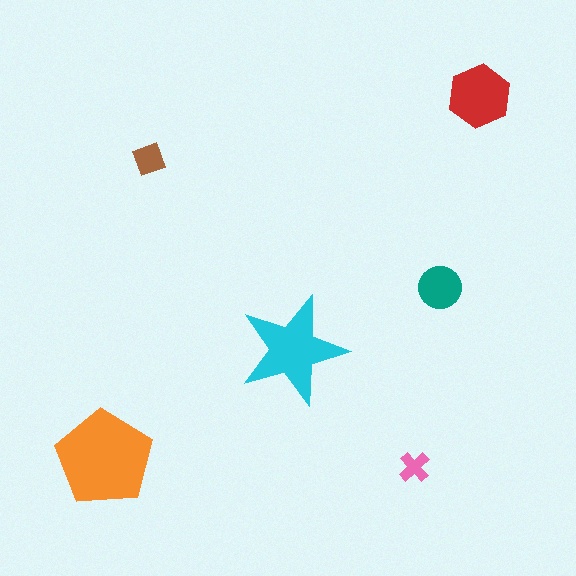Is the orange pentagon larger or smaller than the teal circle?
Larger.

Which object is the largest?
The orange pentagon.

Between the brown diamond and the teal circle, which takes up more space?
The teal circle.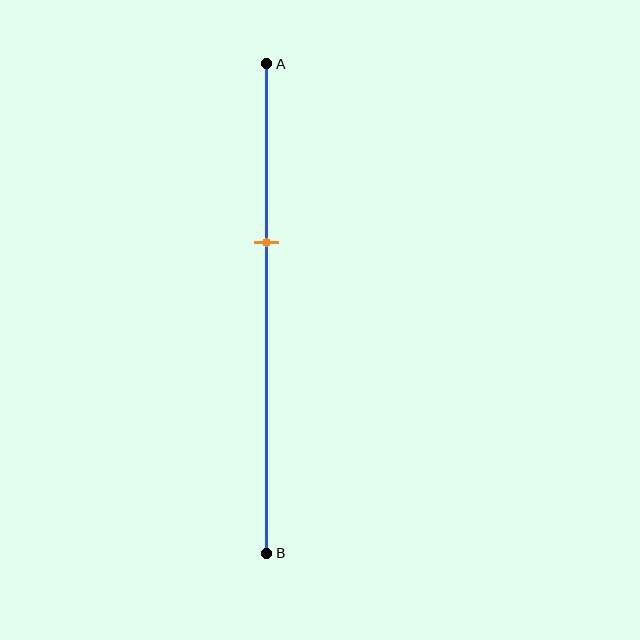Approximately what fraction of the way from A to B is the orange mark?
The orange mark is approximately 35% of the way from A to B.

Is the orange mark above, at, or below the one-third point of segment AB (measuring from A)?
The orange mark is below the one-third point of segment AB.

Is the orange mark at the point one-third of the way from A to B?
No, the mark is at about 35% from A, not at the 33% one-third point.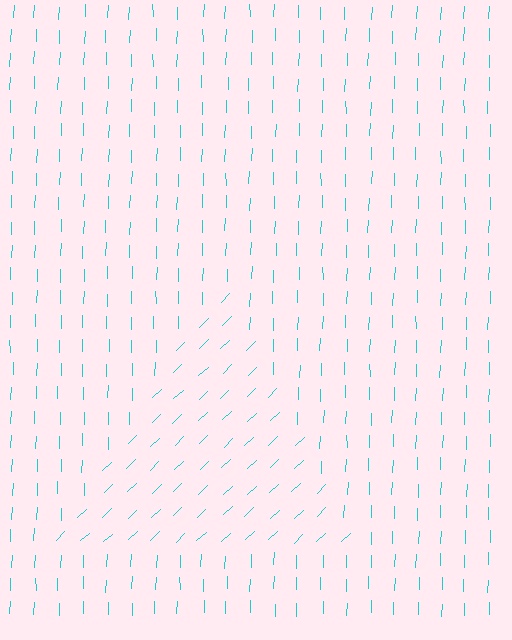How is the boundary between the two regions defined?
The boundary is defined purely by a change in line orientation (approximately 45 degrees difference). All lines are the same color and thickness.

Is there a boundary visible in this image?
Yes, there is a texture boundary formed by a change in line orientation.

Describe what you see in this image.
The image is filled with small cyan line segments. A triangle region in the image has lines oriented differently from the surrounding lines, creating a visible texture boundary.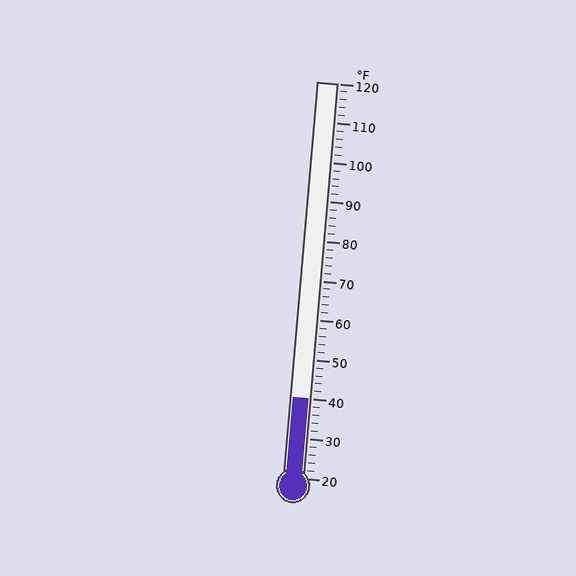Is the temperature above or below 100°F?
The temperature is below 100°F.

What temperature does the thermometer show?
The thermometer shows approximately 40°F.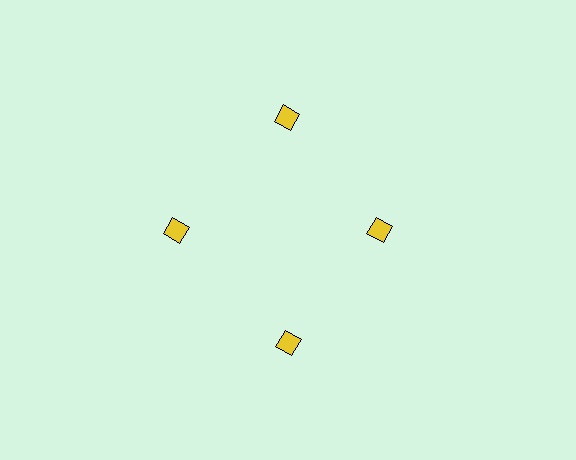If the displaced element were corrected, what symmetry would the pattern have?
It would have 4-fold rotational symmetry — the pattern would map onto itself every 90 degrees.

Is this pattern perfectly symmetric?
No. The 4 yellow diamonds are arranged in a ring, but one element near the 3 o'clock position is pulled inward toward the center, breaking the 4-fold rotational symmetry.